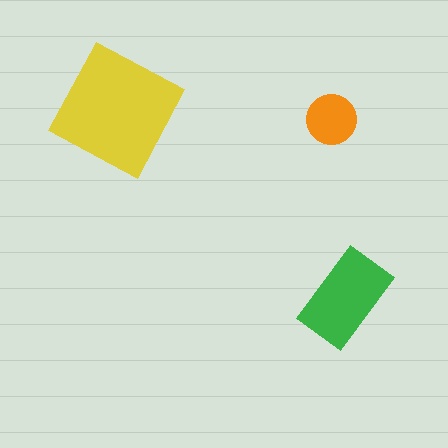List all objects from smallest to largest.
The orange circle, the green rectangle, the yellow square.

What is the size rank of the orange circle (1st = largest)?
3rd.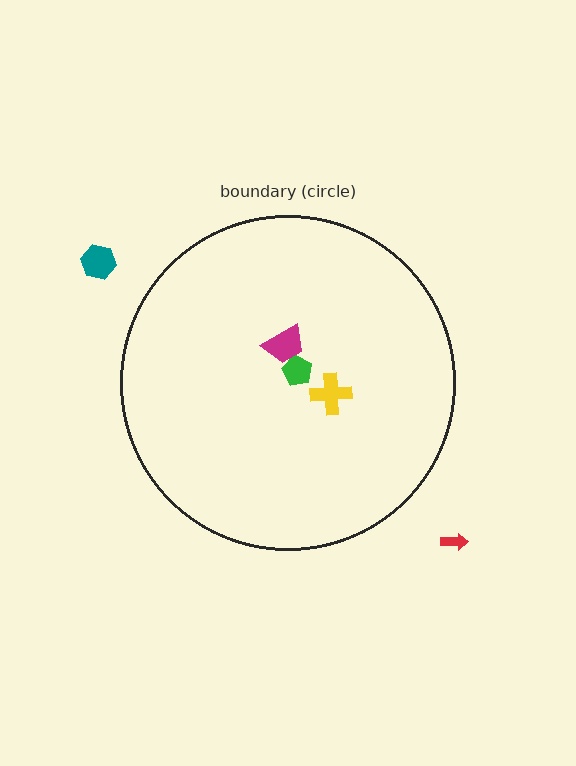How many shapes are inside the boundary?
3 inside, 2 outside.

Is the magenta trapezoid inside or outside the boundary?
Inside.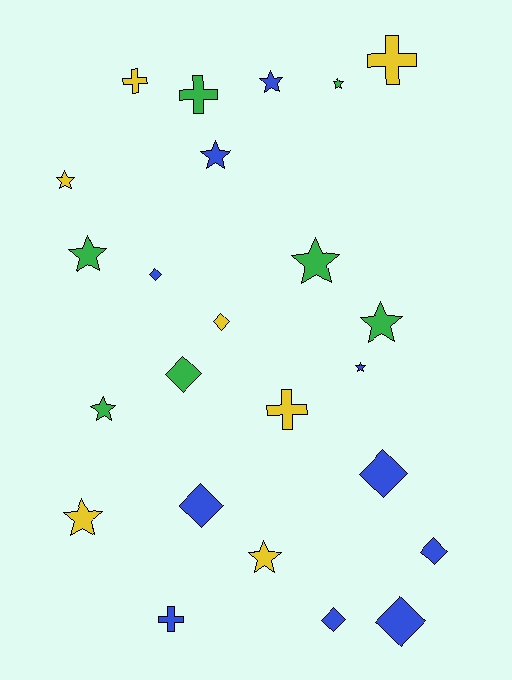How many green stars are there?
There are 5 green stars.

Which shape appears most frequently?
Star, with 11 objects.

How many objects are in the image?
There are 24 objects.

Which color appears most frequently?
Blue, with 10 objects.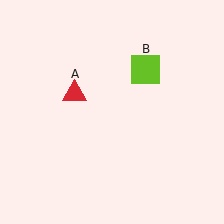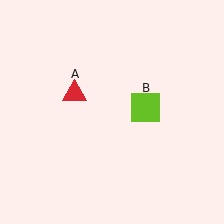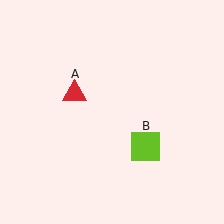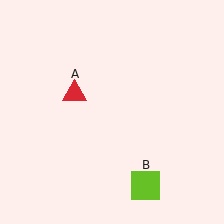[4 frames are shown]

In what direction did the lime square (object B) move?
The lime square (object B) moved down.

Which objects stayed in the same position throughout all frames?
Red triangle (object A) remained stationary.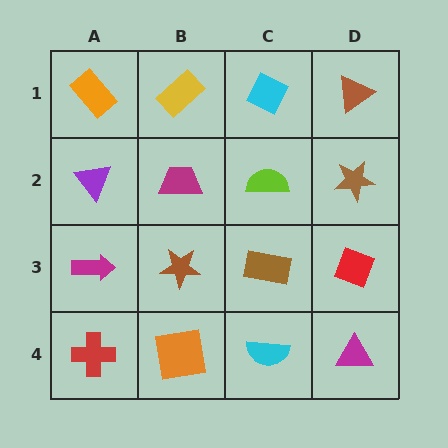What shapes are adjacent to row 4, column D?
A red diamond (row 3, column D), a cyan semicircle (row 4, column C).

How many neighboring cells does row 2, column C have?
4.